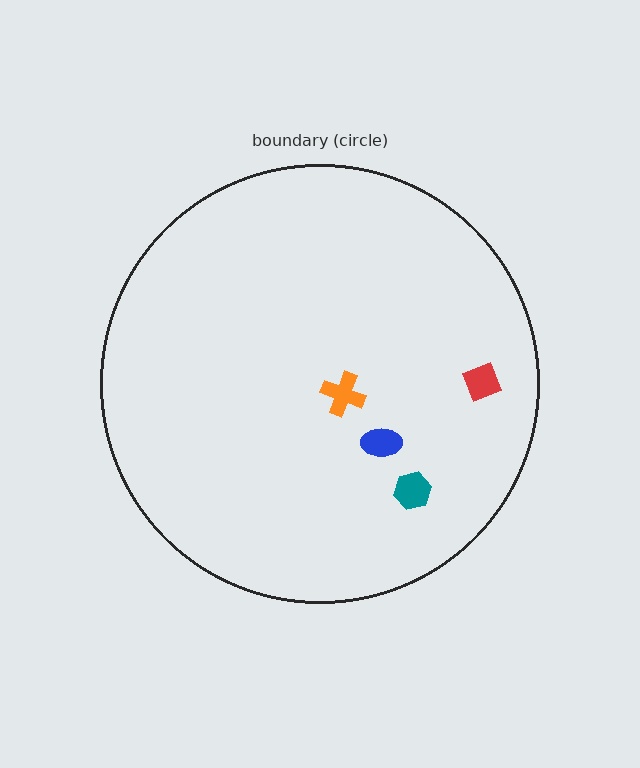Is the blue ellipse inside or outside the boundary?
Inside.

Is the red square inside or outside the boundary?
Inside.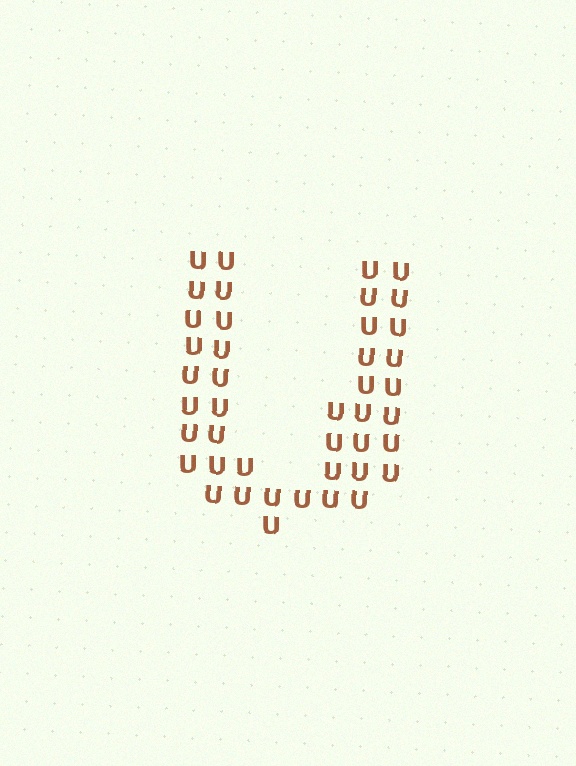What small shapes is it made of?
It is made of small letter U's.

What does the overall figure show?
The overall figure shows the letter U.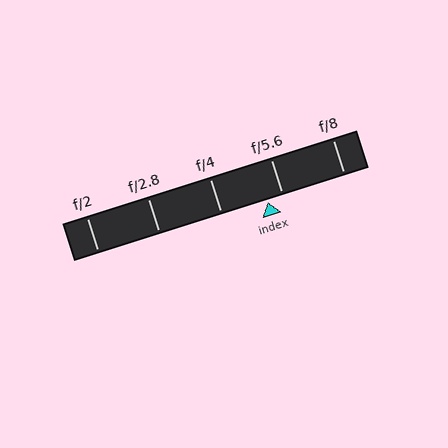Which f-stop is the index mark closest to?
The index mark is closest to f/5.6.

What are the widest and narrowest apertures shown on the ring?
The widest aperture shown is f/2 and the narrowest is f/8.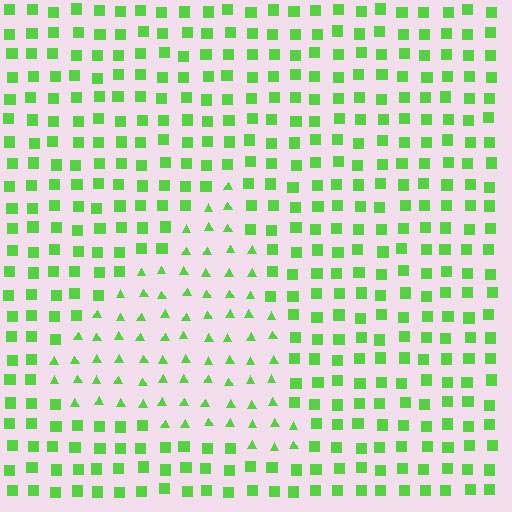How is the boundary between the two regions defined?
The boundary is defined by a change in element shape: triangles inside vs. squares outside. All elements share the same color and spacing.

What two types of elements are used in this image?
The image uses triangles inside the triangle region and squares outside it.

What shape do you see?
I see a triangle.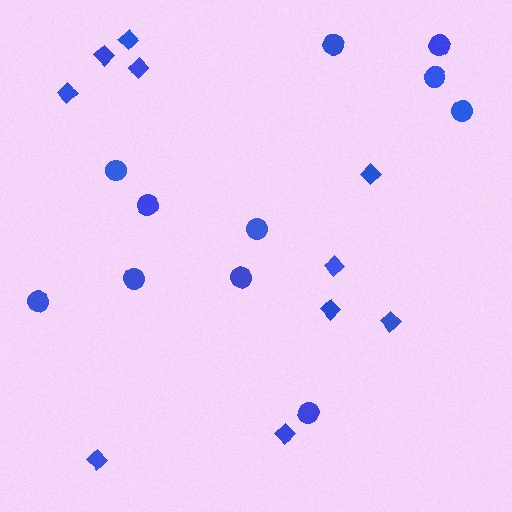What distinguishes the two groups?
There are 2 groups: one group of diamonds (10) and one group of circles (11).